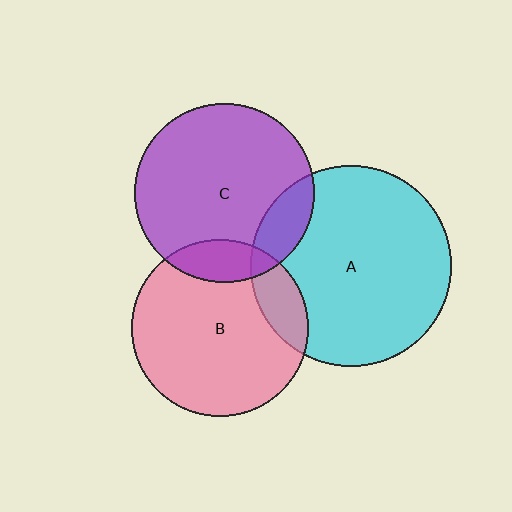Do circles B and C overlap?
Yes.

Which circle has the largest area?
Circle A (cyan).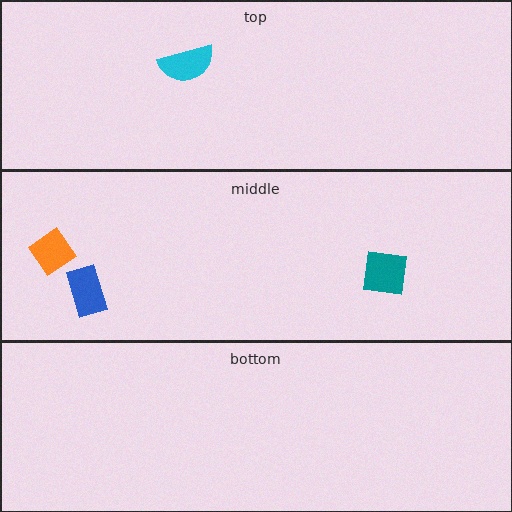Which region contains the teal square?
The middle region.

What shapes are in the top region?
The cyan semicircle.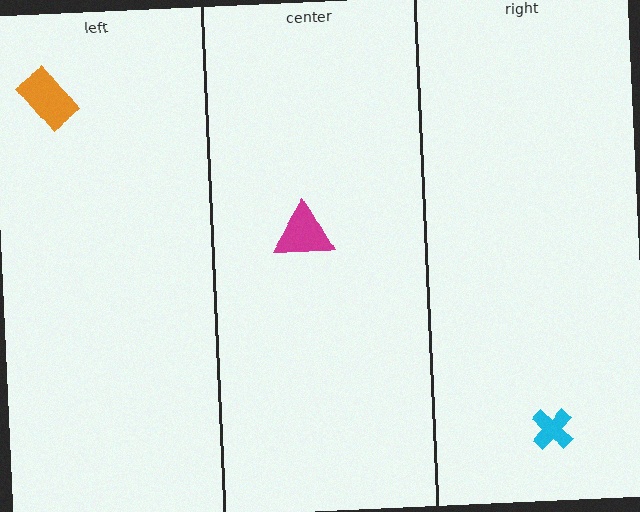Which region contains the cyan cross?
The right region.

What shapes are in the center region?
The magenta triangle.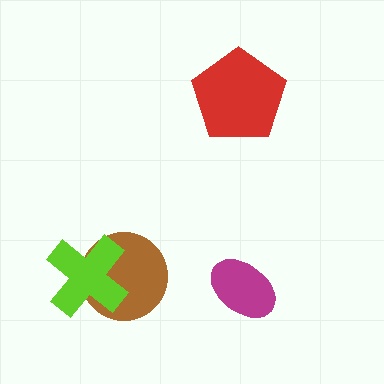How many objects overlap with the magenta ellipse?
0 objects overlap with the magenta ellipse.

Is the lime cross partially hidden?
No, no other shape covers it.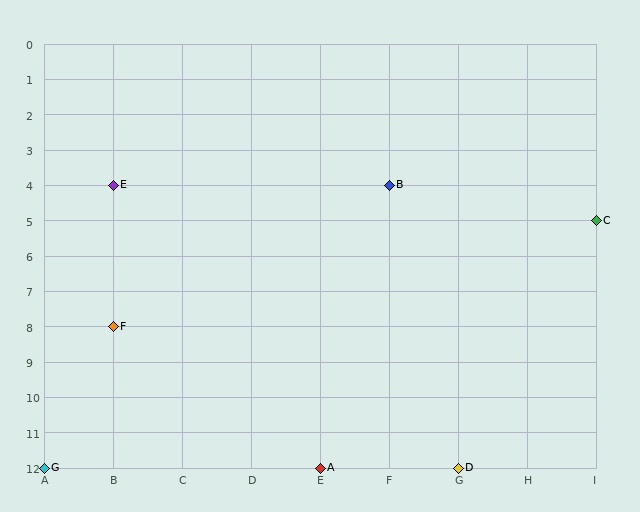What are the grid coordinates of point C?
Point C is at grid coordinates (I, 5).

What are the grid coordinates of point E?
Point E is at grid coordinates (B, 4).